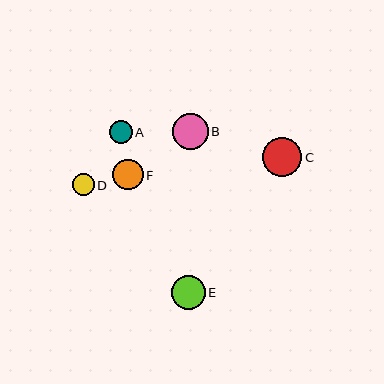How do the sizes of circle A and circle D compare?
Circle A and circle D are approximately the same size.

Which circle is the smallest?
Circle D is the smallest with a size of approximately 22 pixels.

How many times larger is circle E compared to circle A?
Circle E is approximately 1.5 times the size of circle A.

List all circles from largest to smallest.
From largest to smallest: C, B, E, F, A, D.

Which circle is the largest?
Circle C is the largest with a size of approximately 39 pixels.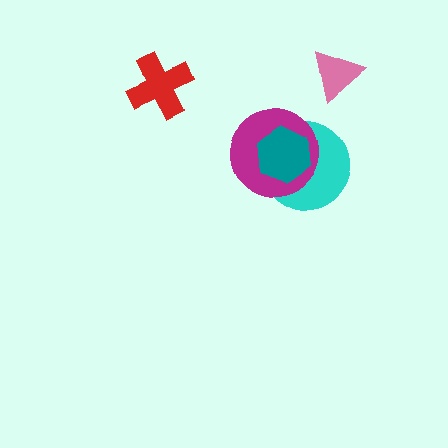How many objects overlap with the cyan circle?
2 objects overlap with the cyan circle.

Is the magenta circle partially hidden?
Yes, it is partially covered by another shape.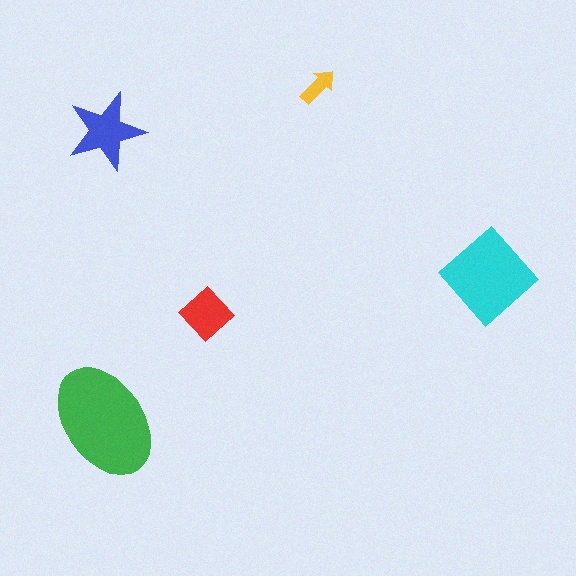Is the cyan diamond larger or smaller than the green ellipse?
Smaller.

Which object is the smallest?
The yellow arrow.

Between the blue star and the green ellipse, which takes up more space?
The green ellipse.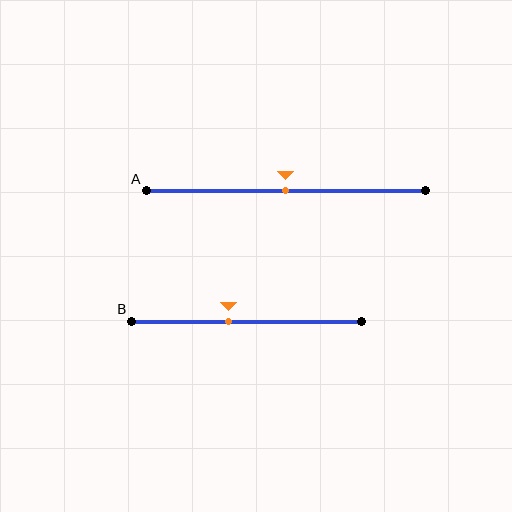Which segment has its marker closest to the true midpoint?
Segment A has its marker closest to the true midpoint.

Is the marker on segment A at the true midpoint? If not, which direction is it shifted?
Yes, the marker on segment A is at the true midpoint.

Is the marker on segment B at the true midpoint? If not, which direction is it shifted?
No, the marker on segment B is shifted to the left by about 8% of the segment length.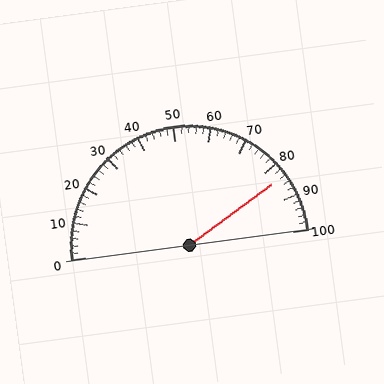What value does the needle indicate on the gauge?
The needle indicates approximately 84.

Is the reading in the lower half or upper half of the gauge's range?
The reading is in the upper half of the range (0 to 100).